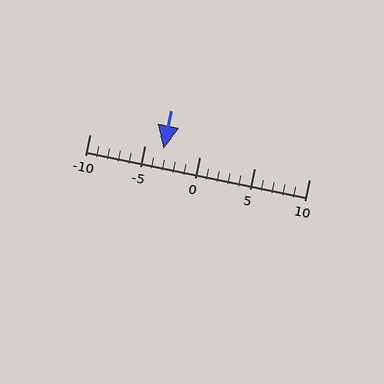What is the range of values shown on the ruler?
The ruler shows values from -10 to 10.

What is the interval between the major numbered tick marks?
The major tick marks are spaced 5 units apart.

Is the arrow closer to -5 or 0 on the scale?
The arrow is closer to -5.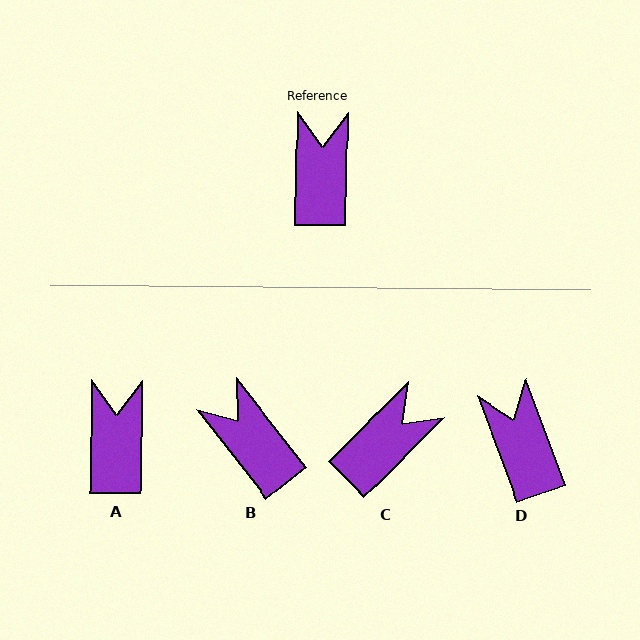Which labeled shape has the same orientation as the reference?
A.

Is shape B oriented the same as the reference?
No, it is off by about 39 degrees.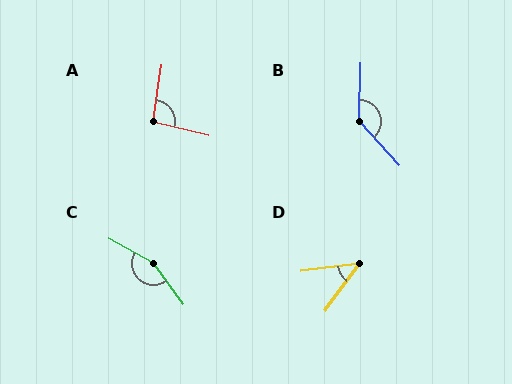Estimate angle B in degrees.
Approximately 136 degrees.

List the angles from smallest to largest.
D (47°), A (95°), B (136°), C (155°).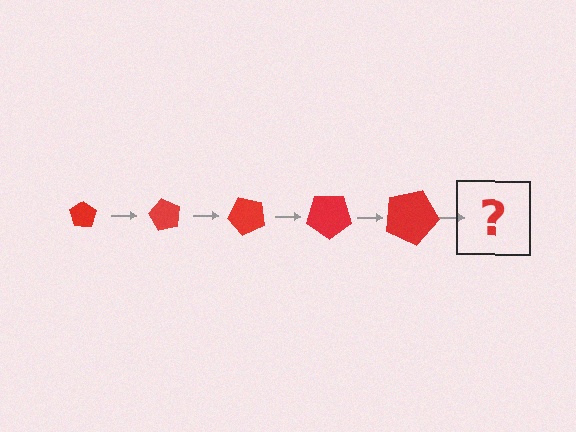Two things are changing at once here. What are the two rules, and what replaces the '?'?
The two rules are that the pentagon grows larger each step and it rotates 60 degrees each step. The '?' should be a pentagon, larger than the previous one and rotated 300 degrees from the start.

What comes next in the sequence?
The next element should be a pentagon, larger than the previous one and rotated 300 degrees from the start.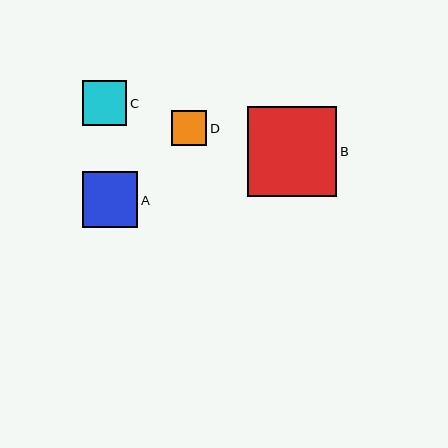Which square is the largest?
Square B is the largest with a size of approximately 90 pixels.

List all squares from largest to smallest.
From largest to smallest: B, A, C, D.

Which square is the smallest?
Square D is the smallest with a size of approximately 36 pixels.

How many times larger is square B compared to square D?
Square B is approximately 2.5 times the size of square D.